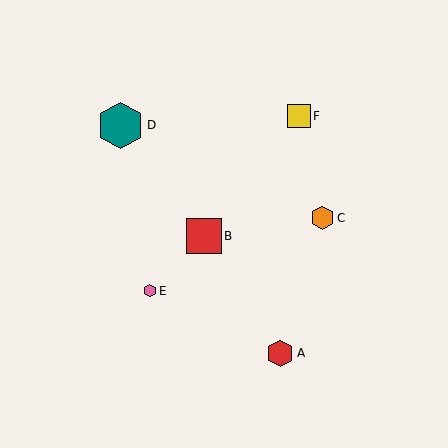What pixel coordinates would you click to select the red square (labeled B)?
Click at (204, 236) to select the red square B.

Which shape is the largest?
The teal hexagon (labeled D) is the largest.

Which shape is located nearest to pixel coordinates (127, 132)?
The teal hexagon (labeled D) at (120, 125) is nearest to that location.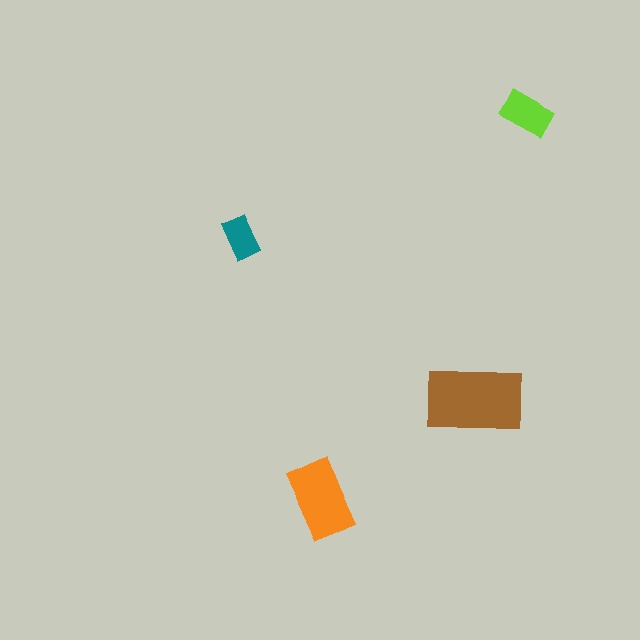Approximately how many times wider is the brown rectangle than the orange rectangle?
About 1.5 times wider.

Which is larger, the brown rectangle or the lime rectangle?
The brown one.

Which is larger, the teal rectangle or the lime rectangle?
The lime one.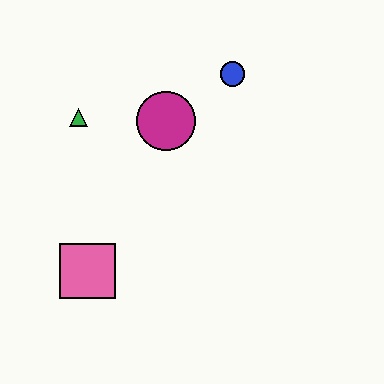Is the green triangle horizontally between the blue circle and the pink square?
No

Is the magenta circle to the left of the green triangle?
No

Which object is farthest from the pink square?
The blue circle is farthest from the pink square.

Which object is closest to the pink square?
The green triangle is closest to the pink square.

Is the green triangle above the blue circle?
No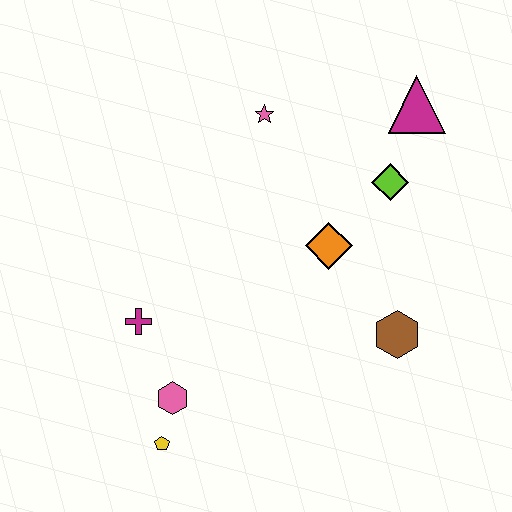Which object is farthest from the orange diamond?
The yellow pentagon is farthest from the orange diamond.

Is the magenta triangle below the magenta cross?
No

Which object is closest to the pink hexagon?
The yellow pentagon is closest to the pink hexagon.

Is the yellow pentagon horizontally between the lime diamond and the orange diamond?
No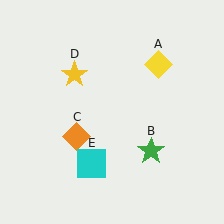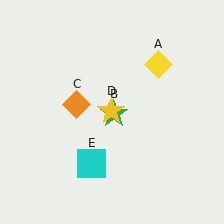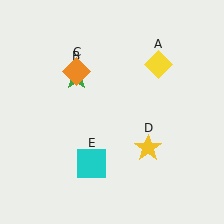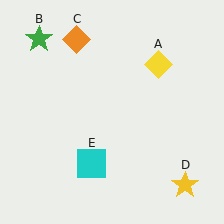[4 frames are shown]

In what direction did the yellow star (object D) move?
The yellow star (object D) moved down and to the right.